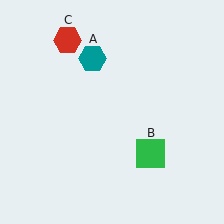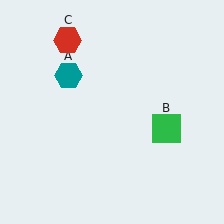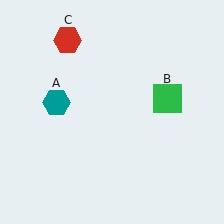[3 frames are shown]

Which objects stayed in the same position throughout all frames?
Red hexagon (object C) remained stationary.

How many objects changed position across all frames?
2 objects changed position: teal hexagon (object A), green square (object B).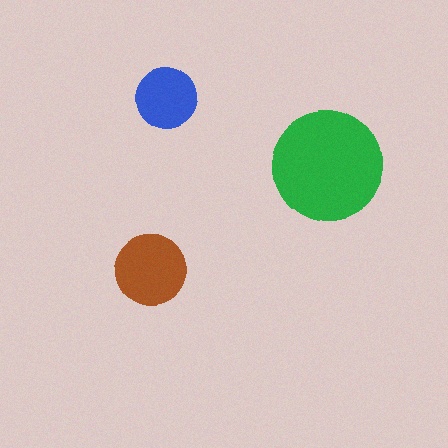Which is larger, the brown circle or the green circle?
The green one.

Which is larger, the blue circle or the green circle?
The green one.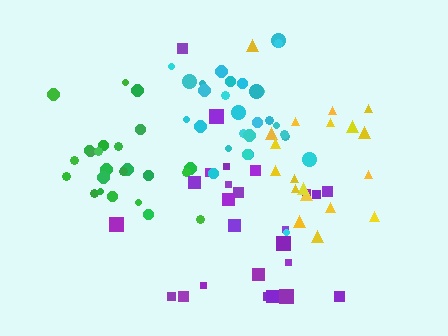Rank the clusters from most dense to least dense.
green, yellow, cyan, purple.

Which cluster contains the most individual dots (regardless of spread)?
Cyan (29).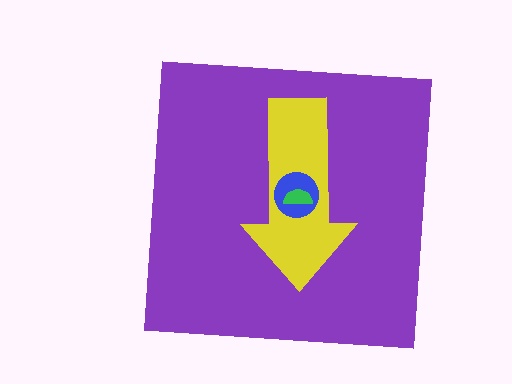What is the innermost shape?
The green semicircle.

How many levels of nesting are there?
4.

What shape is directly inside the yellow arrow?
The blue circle.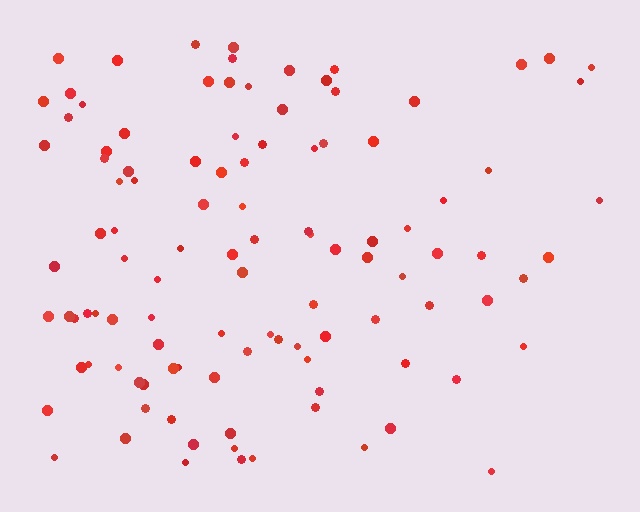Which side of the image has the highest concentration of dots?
The left.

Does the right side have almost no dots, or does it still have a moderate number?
Still a moderate number, just noticeably fewer than the left.